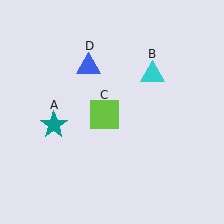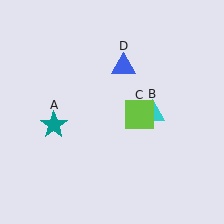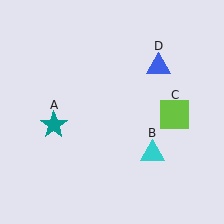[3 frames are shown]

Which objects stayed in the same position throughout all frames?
Teal star (object A) remained stationary.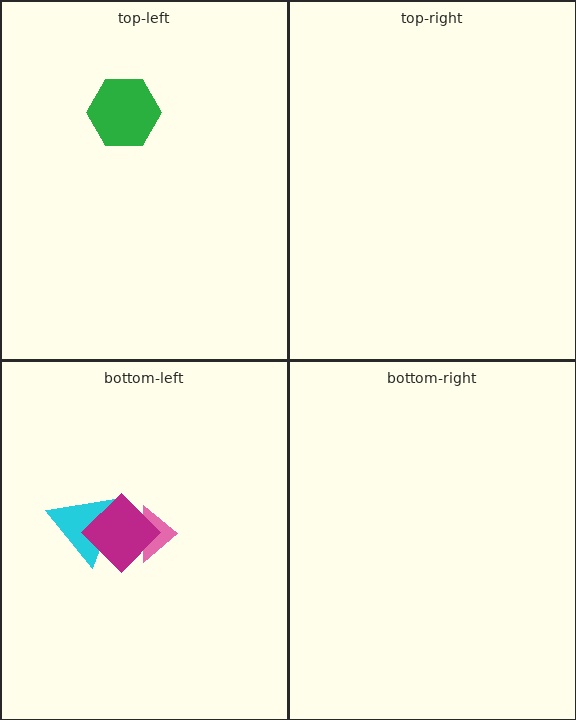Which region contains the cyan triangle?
The bottom-left region.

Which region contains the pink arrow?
The bottom-left region.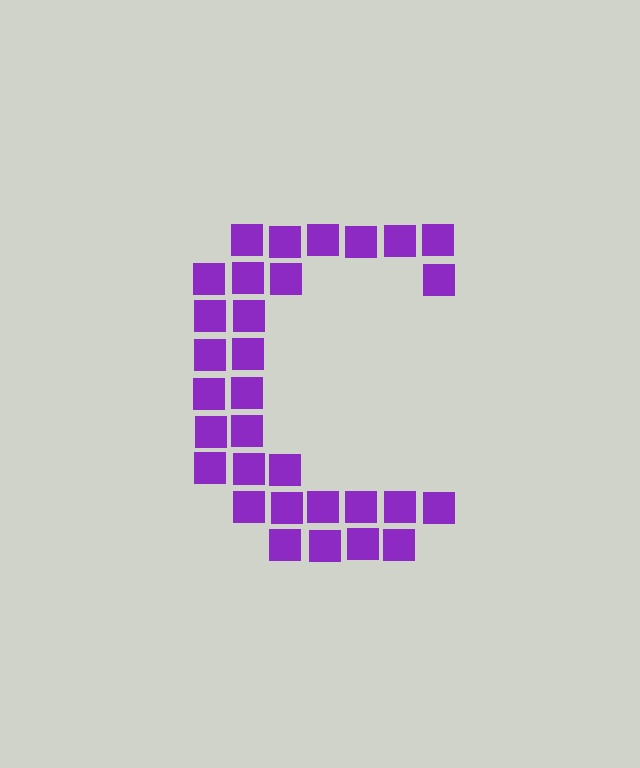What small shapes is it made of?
It is made of small squares.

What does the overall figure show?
The overall figure shows the letter C.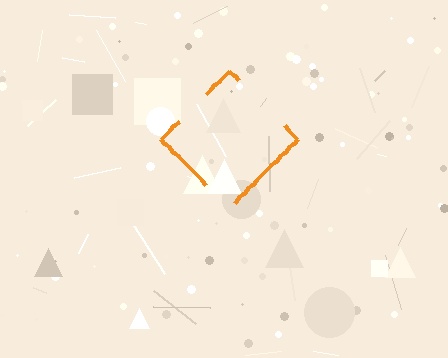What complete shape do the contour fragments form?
The contour fragments form a diamond.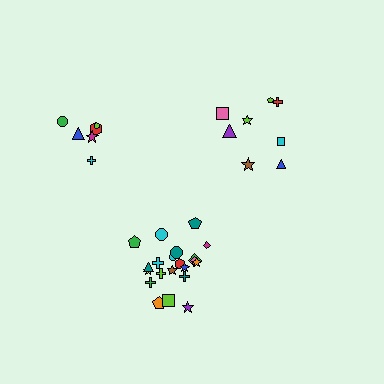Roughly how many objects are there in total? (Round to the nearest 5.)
Roughly 35 objects in total.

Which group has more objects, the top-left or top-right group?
The top-right group.